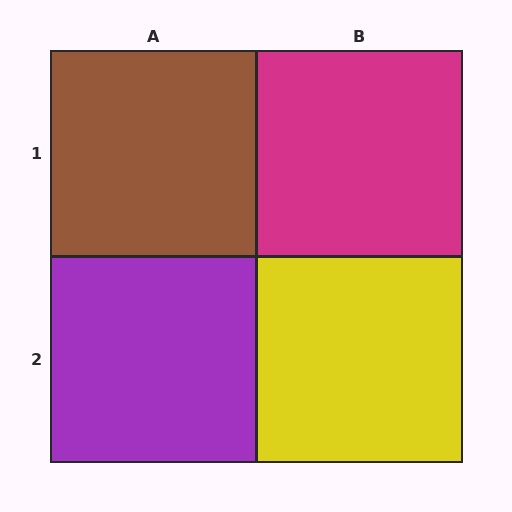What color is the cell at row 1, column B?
Magenta.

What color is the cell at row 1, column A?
Brown.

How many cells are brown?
1 cell is brown.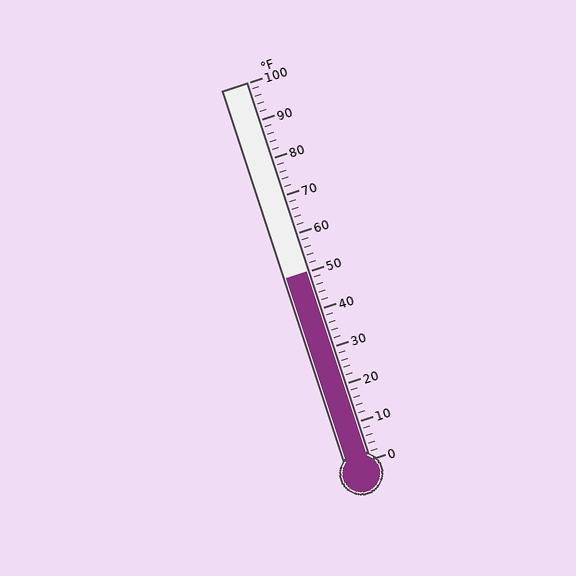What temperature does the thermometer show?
The thermometer shows approximately 50°F.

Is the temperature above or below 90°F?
The temperature is below 90°F.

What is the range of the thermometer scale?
The thermometer scale ranges from 0°F to 100°F.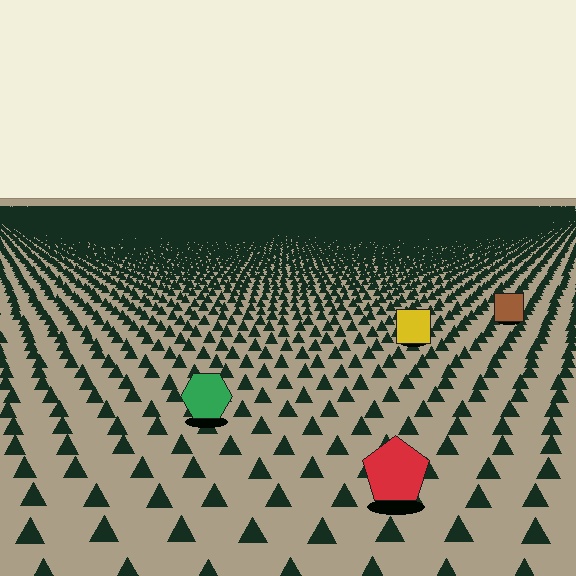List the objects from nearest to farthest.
From nearest to farthest: the red pentagon, the green hexagon, the yellow square, the brown square.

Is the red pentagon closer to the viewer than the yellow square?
Yes. The red pentagon is closer — you can tell from the texture gradient: the ground texture is coarser near it.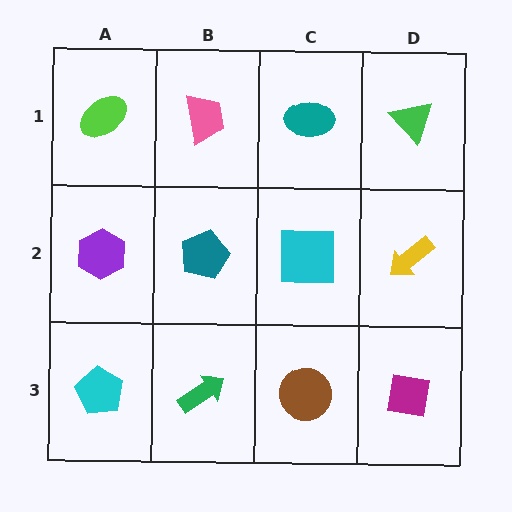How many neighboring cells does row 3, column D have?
2.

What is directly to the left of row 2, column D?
A cyan square.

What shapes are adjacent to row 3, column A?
A purple hexagon (row 2, column A), a green arrow (row 3, column B).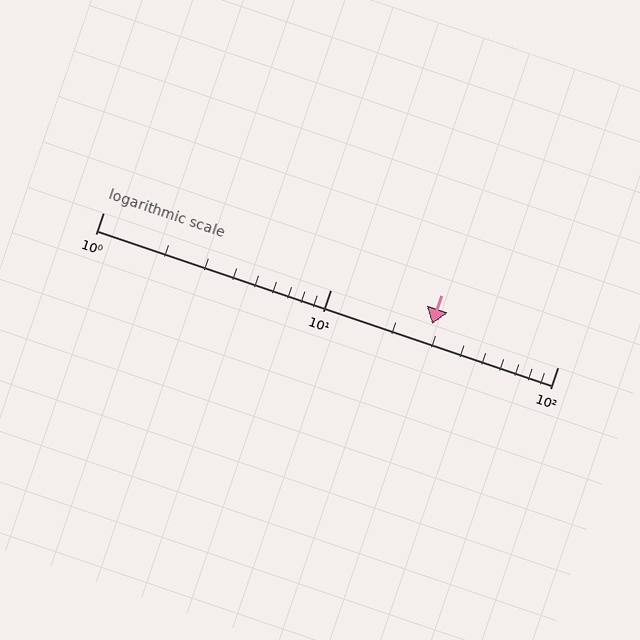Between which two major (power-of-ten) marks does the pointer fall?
The pointer is between 10 and 100.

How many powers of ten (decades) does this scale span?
The scale spans 2 decades, from 1 to 100.